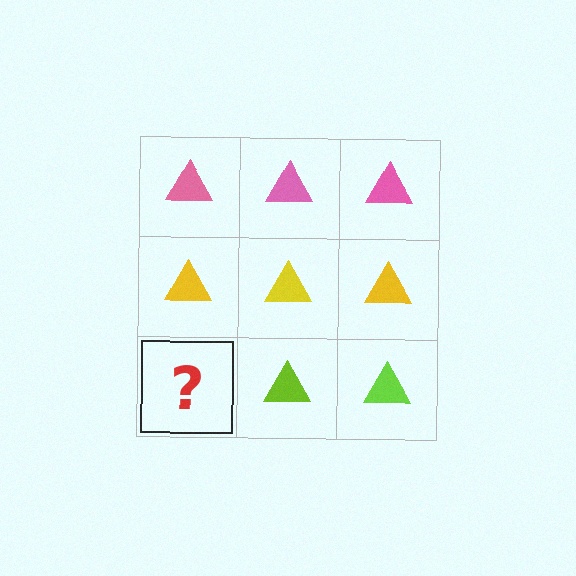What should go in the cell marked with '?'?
The missing cell should contain a lime triangle.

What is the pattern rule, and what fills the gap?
The rule is that each row has a consistent color. The gap should be filled with a lime triangle.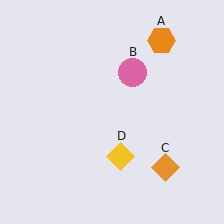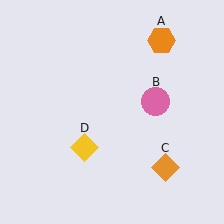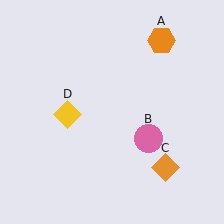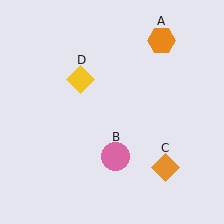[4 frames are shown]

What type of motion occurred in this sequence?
The pink circle (object B), yellow diamond (object D) rotated clockwise around the center of the scene.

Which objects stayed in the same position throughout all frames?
Orange hexagon (object A) and orange diamond (object C) remained stationary.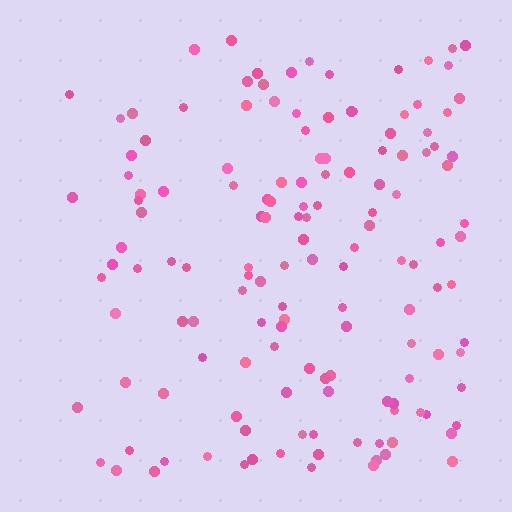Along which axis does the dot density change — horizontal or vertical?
Horizontal.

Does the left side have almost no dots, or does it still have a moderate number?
Still a moderate number, just noticeably fewer than the right.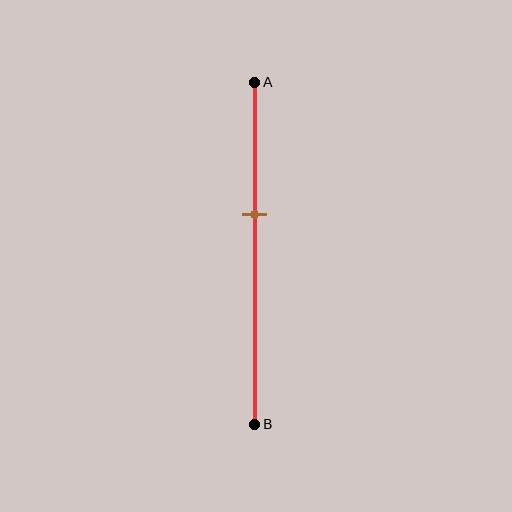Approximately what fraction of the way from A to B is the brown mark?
The brown mark is approximately 40% of the way from A to B.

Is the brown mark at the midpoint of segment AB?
No, the mark is at about 40% from A, not at the 50% midpoint.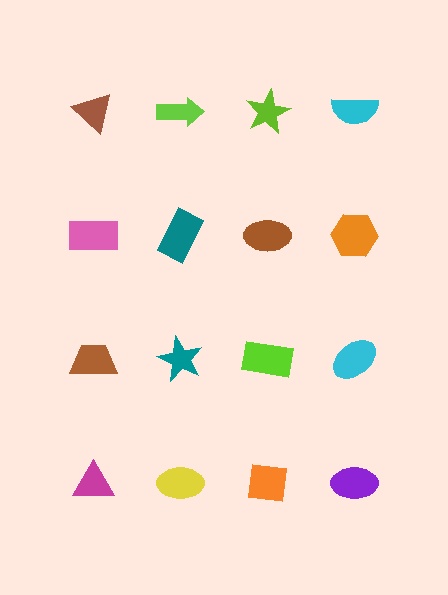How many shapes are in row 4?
4 shapes.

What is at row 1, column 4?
A cyan semicircle.